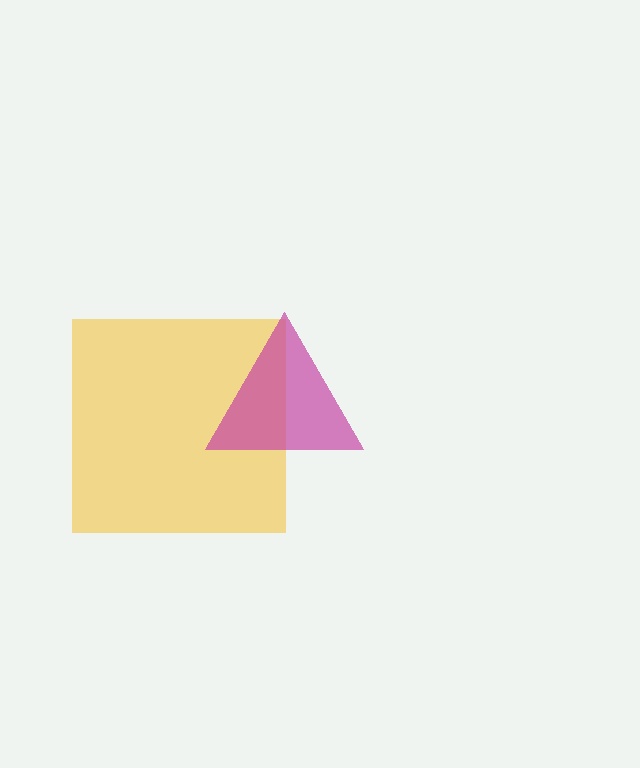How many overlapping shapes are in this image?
There are 2 overlapping shapes in the image.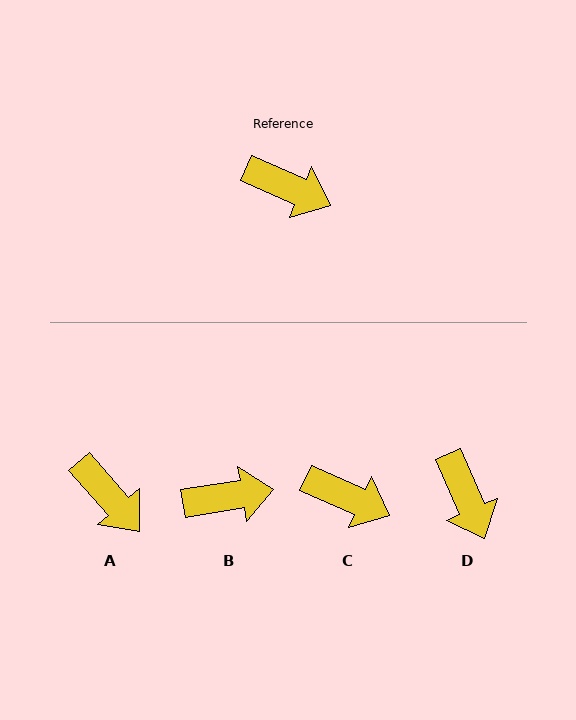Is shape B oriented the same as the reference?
No, it is off by about 33 degrees.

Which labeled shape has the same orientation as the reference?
C.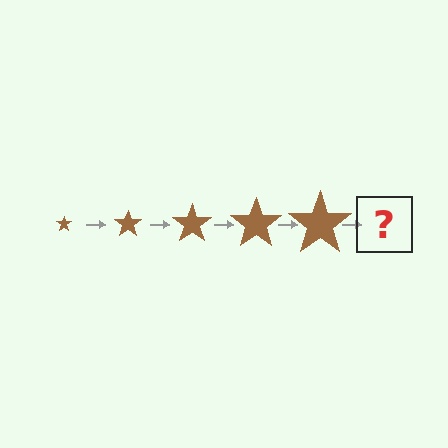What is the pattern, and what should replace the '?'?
The pattern is that the star gets progressively larger each step. The '?' should be a brown star, larger than the previous one.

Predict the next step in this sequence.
The next step is a brown star, larger than the previous one.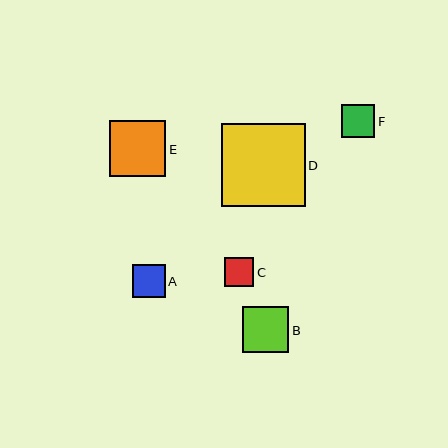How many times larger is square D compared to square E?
Square D is approximately 1.5 times the size of square E.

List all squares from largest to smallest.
From largest to smallest: D, E, B, F, A, C.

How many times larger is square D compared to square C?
Square D is approximately 2.9 times the size of square C.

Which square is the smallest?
Square C is the smallest with a size of approximately 29 pixels.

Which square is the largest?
Square D is the largest with a size of approximately 83 pixels.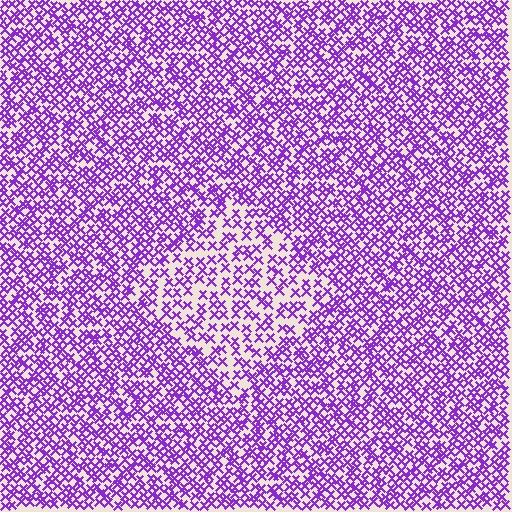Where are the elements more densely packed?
The elements are more densely packed outside the diamond boundary.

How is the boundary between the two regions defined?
The boundary is defined by a change in element density (approximately 1.8x ratio). All elements are the same color, size, and shape.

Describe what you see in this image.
The image contains small purple elements arranged at two different densities. A diamond-shaped region is visible where the elements are less densely packed than the surrounding area.